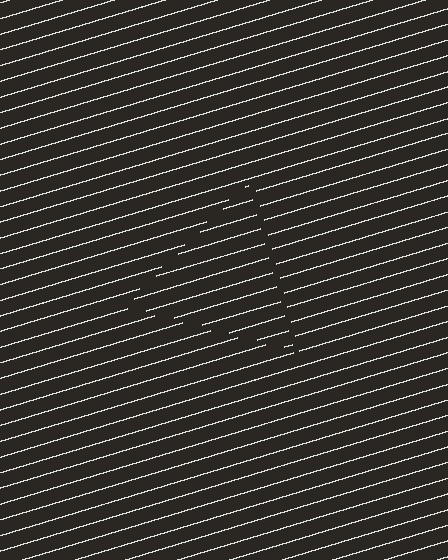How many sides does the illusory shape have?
3 sides — the line-ends trace a triangle.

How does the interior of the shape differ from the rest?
The interior of the shape contains the same grating, shifted by half a period — the contour is defined by the phase discontinuity where line-ends from the inner and outer gratings abut.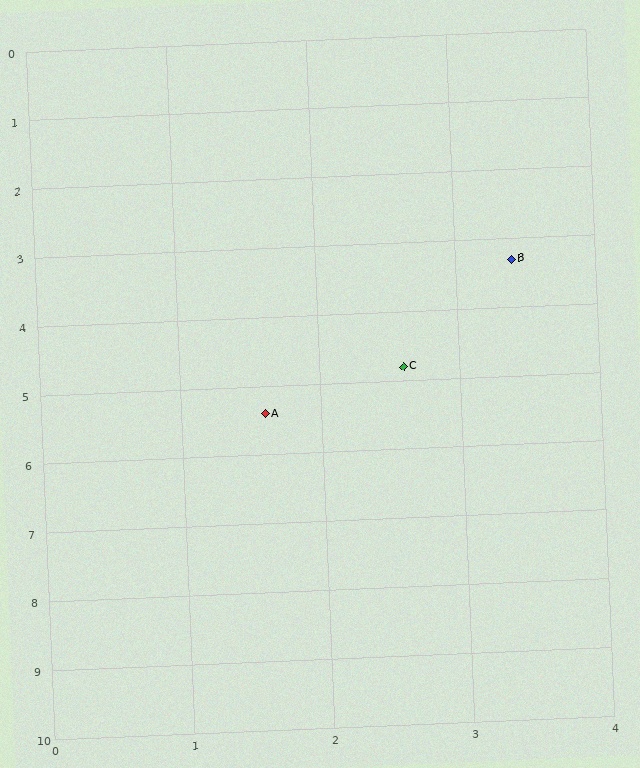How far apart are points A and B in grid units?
Points A and B are about 2.8 grid units apart.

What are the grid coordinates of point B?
Point B is at approximately (3.4, 3.3).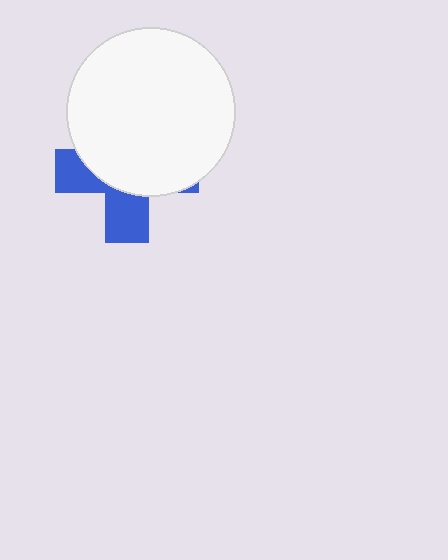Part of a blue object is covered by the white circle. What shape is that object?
It is a cross.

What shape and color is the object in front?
The object in front is a white circle.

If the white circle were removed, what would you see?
You would see the complete blue cross.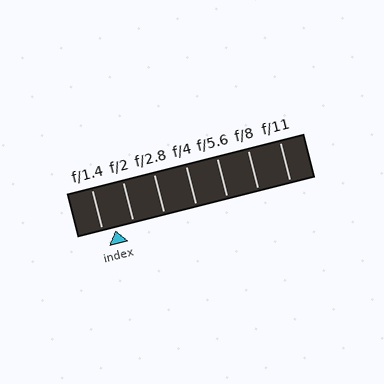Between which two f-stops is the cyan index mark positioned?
The index mark is between f/1.4 and f/2.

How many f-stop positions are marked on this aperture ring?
There are 7 f-stop positions marked.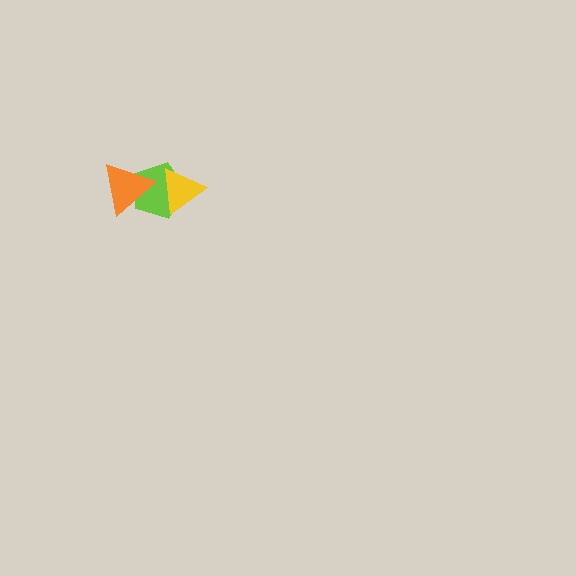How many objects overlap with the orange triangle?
1 object overlaps with the orange triangle.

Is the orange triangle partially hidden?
No, no other shape covers it.